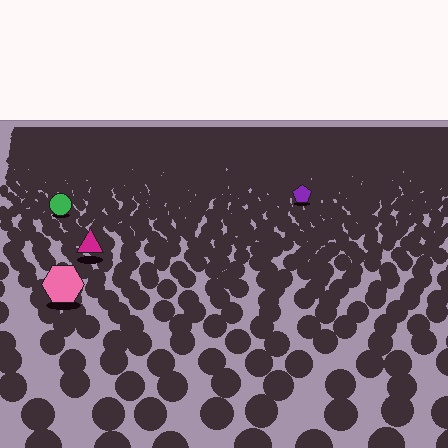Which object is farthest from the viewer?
The purple pentagon is farthest from the viewer. It appears smaller and the ground texture around it is denser.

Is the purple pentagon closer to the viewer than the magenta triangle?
No. The magenta triangle is closer — you can tell from the texture gradient: the ground texture is coarser near it.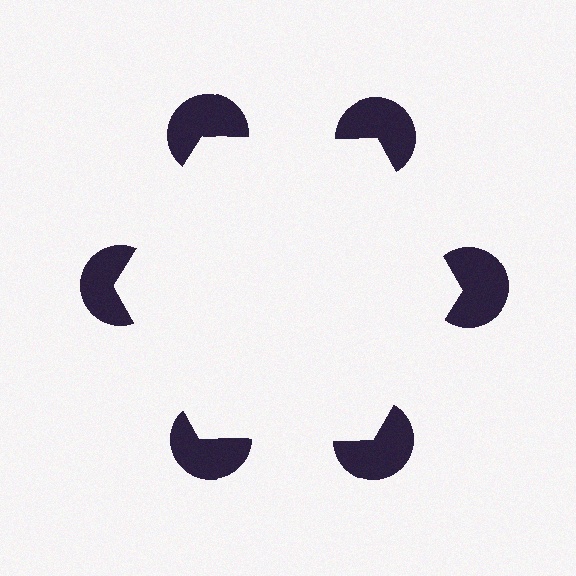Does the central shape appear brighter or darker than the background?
It typically appears slightly brighter than the background, even though no actual brightness change is drawn.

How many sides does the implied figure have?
6 sides.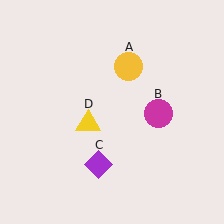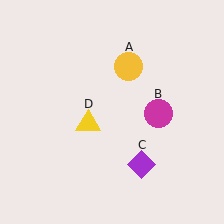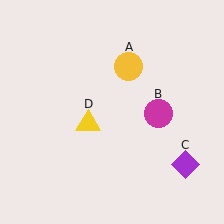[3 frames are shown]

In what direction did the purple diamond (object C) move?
The purple diamond (object C) moved right.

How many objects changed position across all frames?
1 object changed position: purple diamond (object C).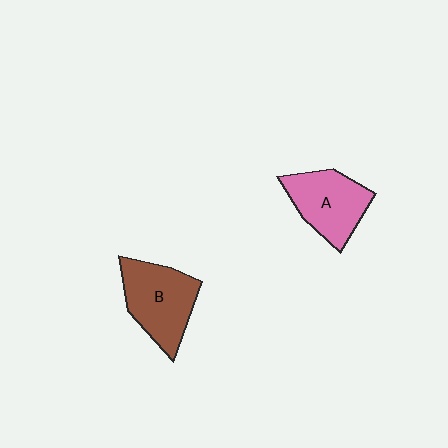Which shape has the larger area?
Shape B (brown).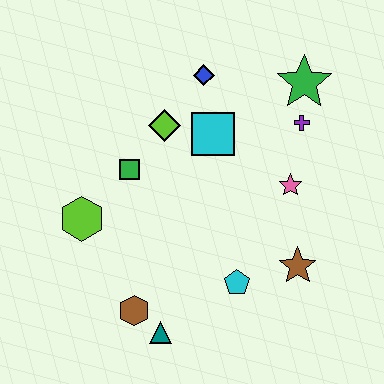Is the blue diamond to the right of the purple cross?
No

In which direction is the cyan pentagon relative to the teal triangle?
The cyan pentagon is to the right of the teal triangle.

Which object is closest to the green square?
The lime diamond is closest to the green square.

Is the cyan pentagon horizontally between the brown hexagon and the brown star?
Yes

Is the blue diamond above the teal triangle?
Yes